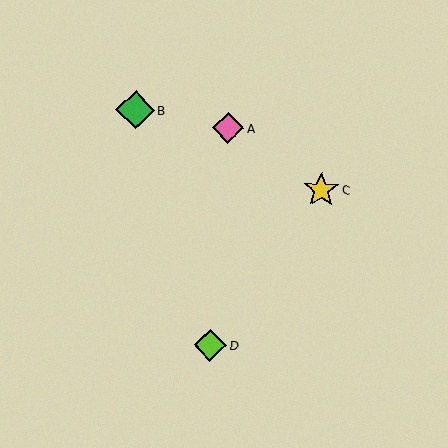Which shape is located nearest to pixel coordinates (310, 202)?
The yellow star (labeled C) at (321, 190) is nearest to that location.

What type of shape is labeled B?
Shape B is a green diamond.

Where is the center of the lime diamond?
The center of the lime diamond is at (210, 345).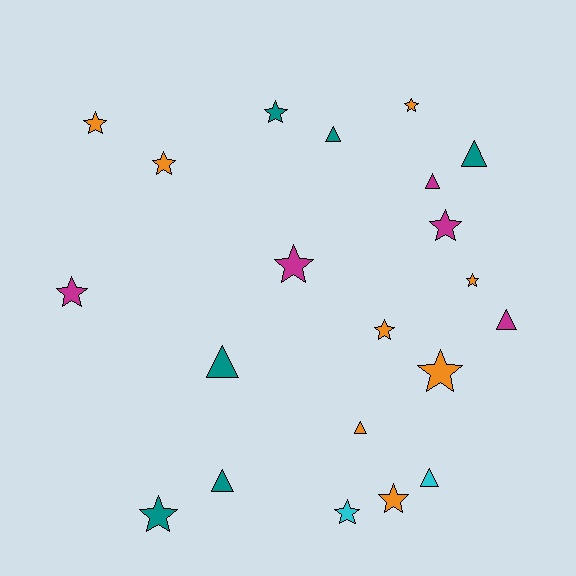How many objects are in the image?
There are 21 objects.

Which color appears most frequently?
Orange, with 8 objects.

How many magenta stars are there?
There are 3 magenta stars.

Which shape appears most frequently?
Star, with 13 objects.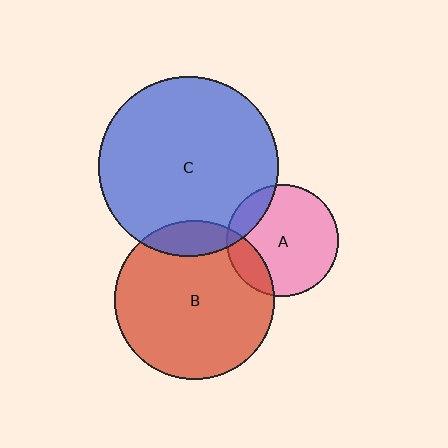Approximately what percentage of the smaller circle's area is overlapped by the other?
Approximately 15%.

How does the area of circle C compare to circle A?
Approximately 2.6 times.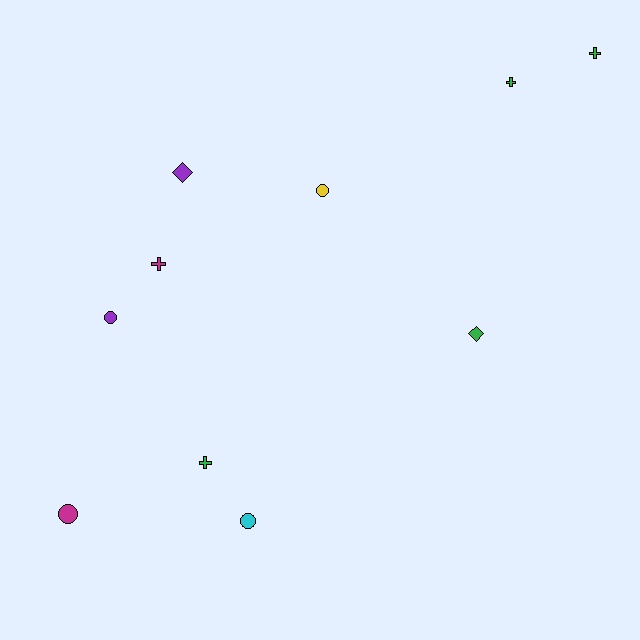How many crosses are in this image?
There are 4 crosses.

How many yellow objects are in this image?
There is 1 yellow object.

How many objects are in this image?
There are 10 objects.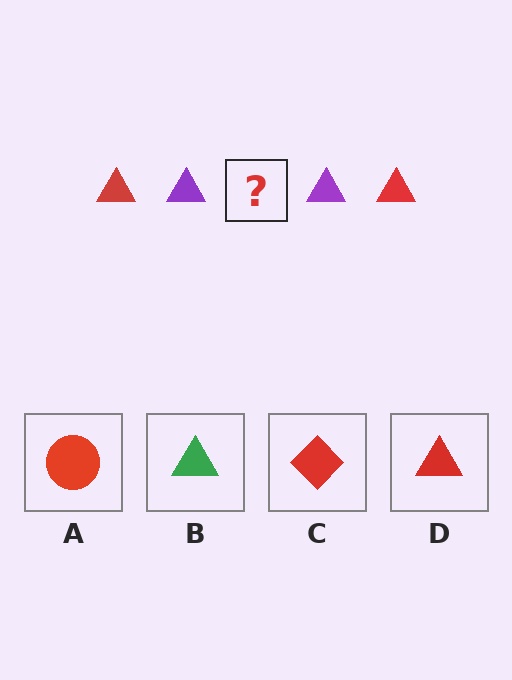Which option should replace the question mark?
Option D.